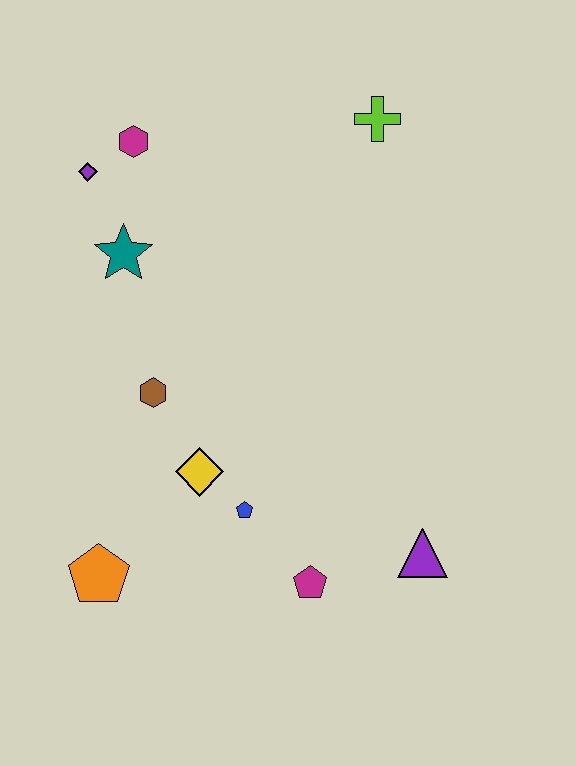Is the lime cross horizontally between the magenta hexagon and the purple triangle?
Yes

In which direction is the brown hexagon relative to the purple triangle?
The brown hexagon is to the left of the purple triangle.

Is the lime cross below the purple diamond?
No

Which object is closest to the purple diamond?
The magenta hexagon is closest to the purple diamond.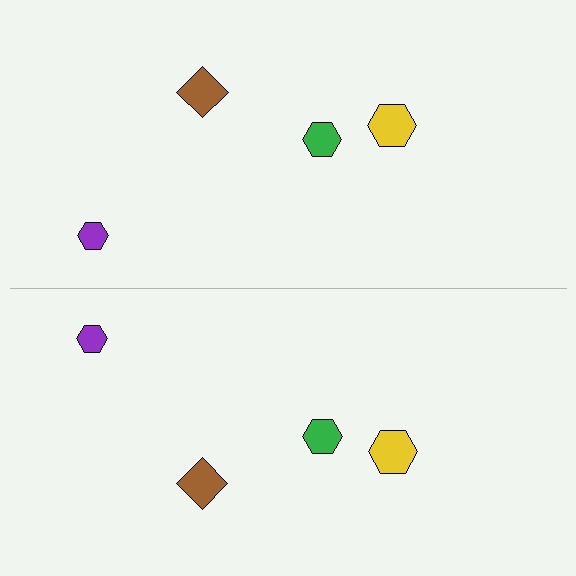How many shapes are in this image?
There are 8 shapes in this image.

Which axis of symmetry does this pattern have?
The pattern has a horizontal axis of symmetry running through the center of the image.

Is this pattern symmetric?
Yes, this pattern has bilateral (reflection) symmetry.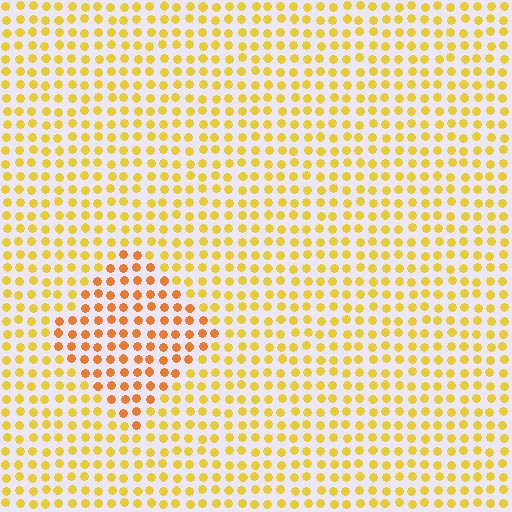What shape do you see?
I see a diamond.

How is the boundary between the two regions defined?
The boundary is defined purely by a slight shift in hue (about 27 degrees). Spacing, size, and orientation are identical on both sides.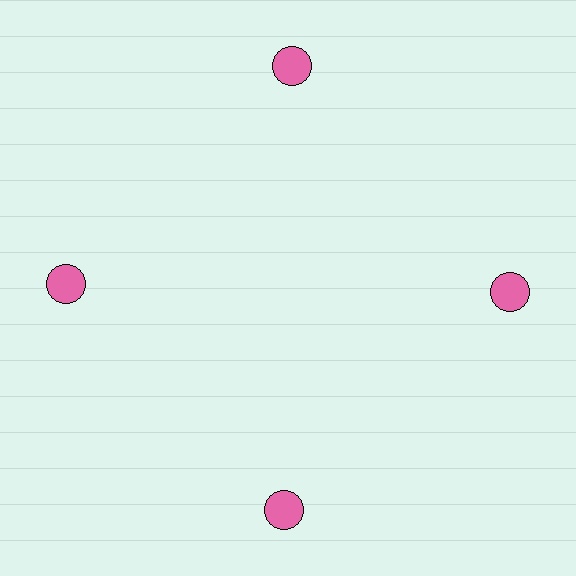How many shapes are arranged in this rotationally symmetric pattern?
There are 4 shapes, arranged in 4 groups of 1.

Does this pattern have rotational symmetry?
Yes, this pattern has 4-fold rotational symmetry. It looks the same after rotating 90 degrees around the center.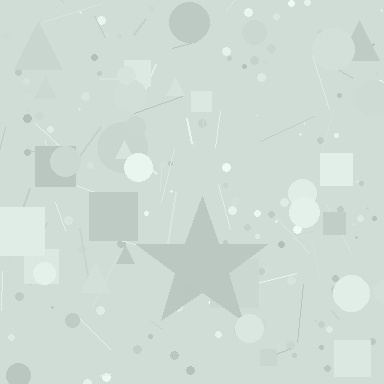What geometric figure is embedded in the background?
A star is embedded in the background.